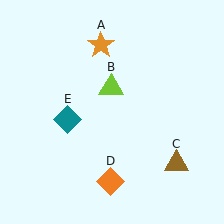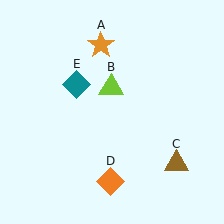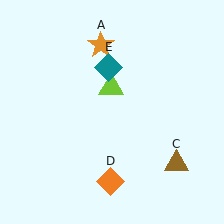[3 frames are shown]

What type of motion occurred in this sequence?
The teal diamond (object E) rotated clockwise around the center of the scene.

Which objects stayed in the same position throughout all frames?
Orange star (object A) and lime triangle (object B) and brown triangle (object C) and orange diamond (object D) remained stationary.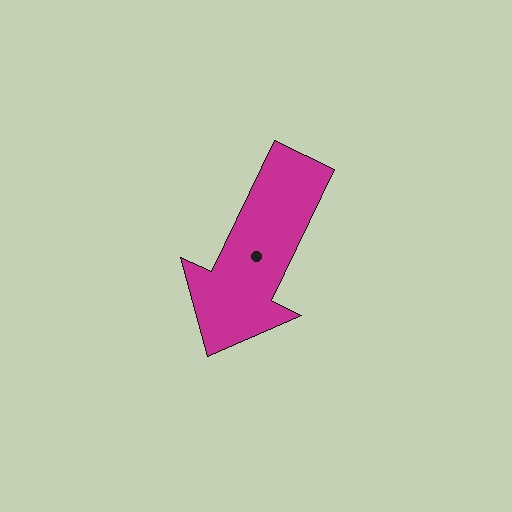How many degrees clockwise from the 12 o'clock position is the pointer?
Approximately 206 degrees.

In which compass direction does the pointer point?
Southwest.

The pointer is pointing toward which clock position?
Roughly 7 o'clock.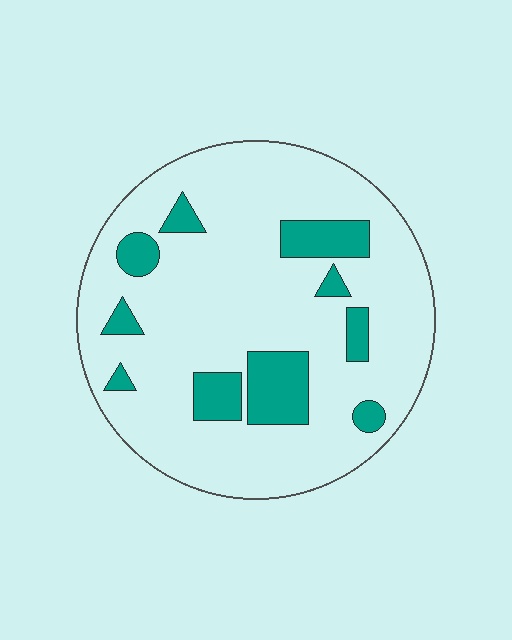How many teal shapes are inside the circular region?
10.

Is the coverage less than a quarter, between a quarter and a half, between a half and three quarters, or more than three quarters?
Less than a quarter.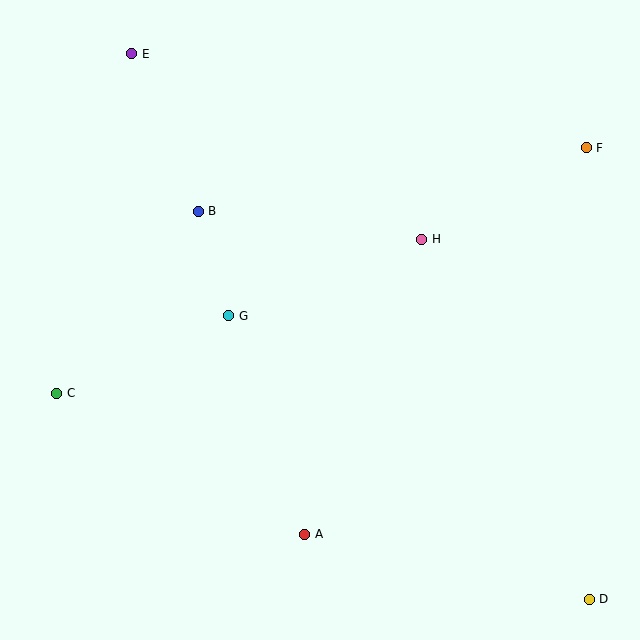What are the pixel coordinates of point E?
Point E is at (132, 54).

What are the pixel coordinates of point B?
Point B is at (198, 211).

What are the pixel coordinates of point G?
Point G is at (229, 316).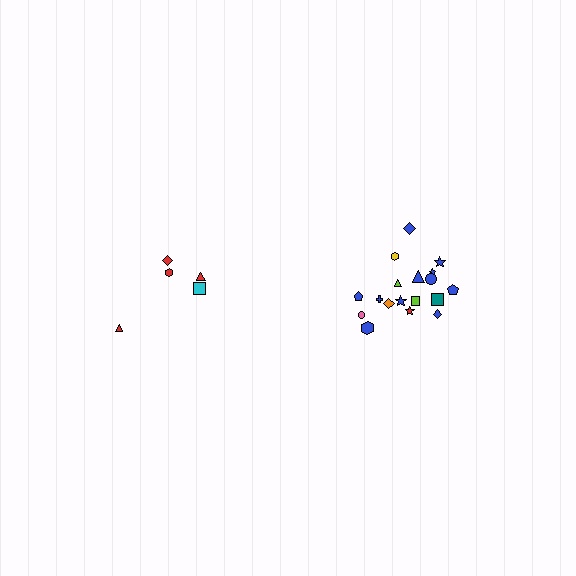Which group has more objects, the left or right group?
The right group.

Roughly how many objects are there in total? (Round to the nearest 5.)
Roughly 25 objects in total.